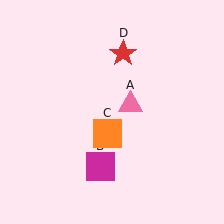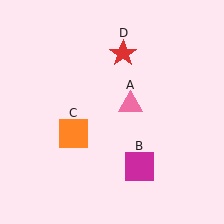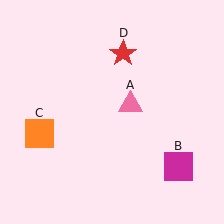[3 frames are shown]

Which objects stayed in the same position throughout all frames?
Pink triangle (object A) and red star (object D) remained stationary.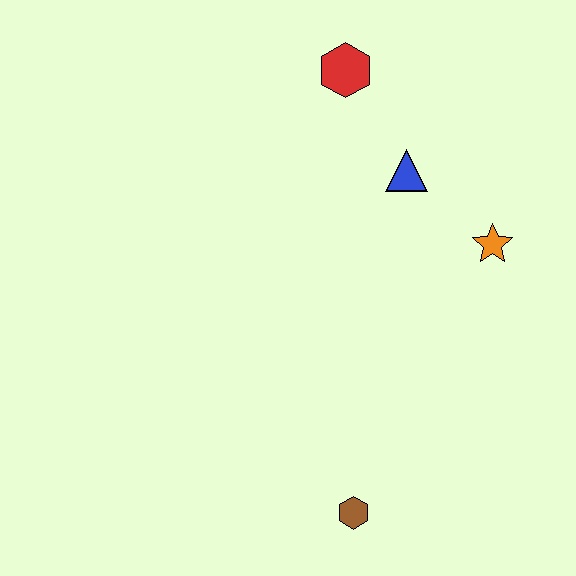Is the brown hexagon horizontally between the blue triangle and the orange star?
No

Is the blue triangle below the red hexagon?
Yes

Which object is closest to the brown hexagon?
The orange star is closest to the brown hexagon.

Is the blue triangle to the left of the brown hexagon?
No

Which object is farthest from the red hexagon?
The brown hexagon is farthest from the red hexagon.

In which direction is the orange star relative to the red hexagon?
The orange star is below the red hexagon.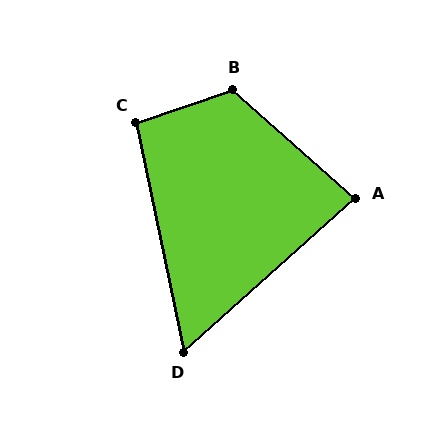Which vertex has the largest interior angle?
B, at approximately 120 degrees.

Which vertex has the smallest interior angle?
D, at approximately 60 degrees.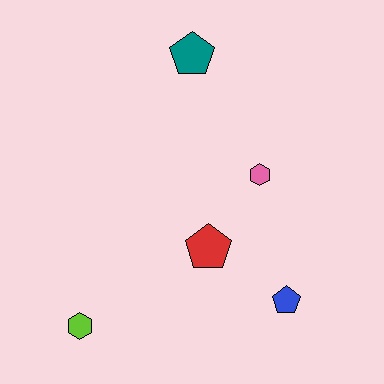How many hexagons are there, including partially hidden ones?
There are 2 hexagons.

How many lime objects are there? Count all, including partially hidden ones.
There is 1 lime object.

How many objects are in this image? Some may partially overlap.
There are 5 objects.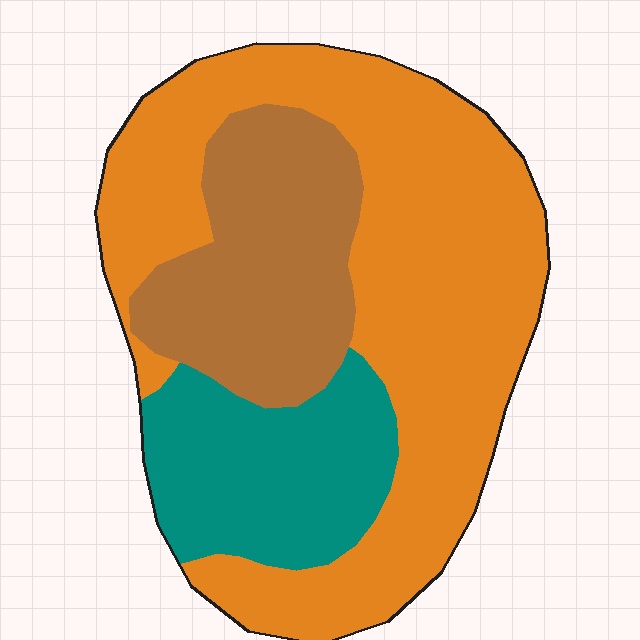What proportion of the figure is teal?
Teal takes up between a sixth and a third of the figure.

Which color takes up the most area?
Orange, at roughly 55%.